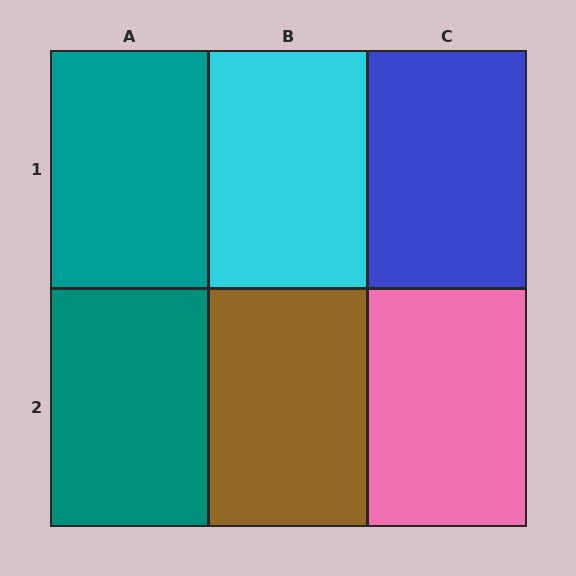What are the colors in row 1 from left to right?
Teal, cyan, blue.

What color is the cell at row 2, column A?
Teal.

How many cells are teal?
2 cells are teal.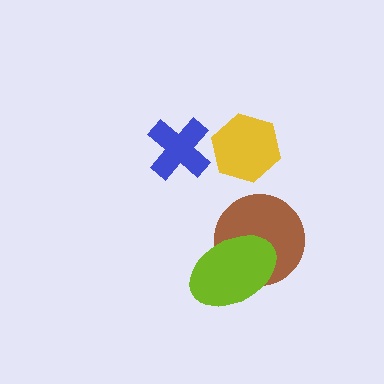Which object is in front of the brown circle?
The lime ellipse is in front of the brown circle.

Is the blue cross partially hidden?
No, no other shape covers it.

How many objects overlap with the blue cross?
0 objects overlap with the blue cross.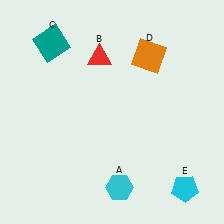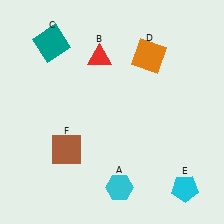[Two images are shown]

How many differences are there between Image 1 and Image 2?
There is 1 difference between the two images.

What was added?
A brown square (F) was added in Image 2.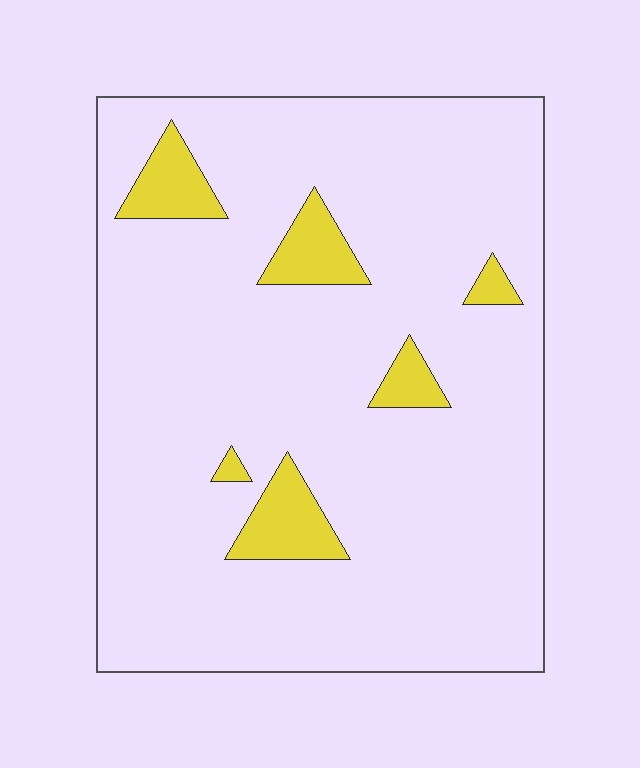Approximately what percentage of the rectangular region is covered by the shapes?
Approximately 10%.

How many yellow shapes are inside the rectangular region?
6.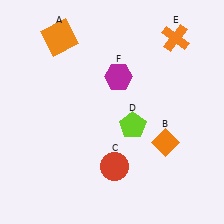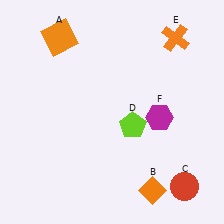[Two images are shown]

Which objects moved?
The objects that moved are: the orange diamond (B), the red circle (C), the magenta hexagon (F).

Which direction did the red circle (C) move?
The red circle (C) moved right.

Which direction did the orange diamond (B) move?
The orange diamond (B) moved down.